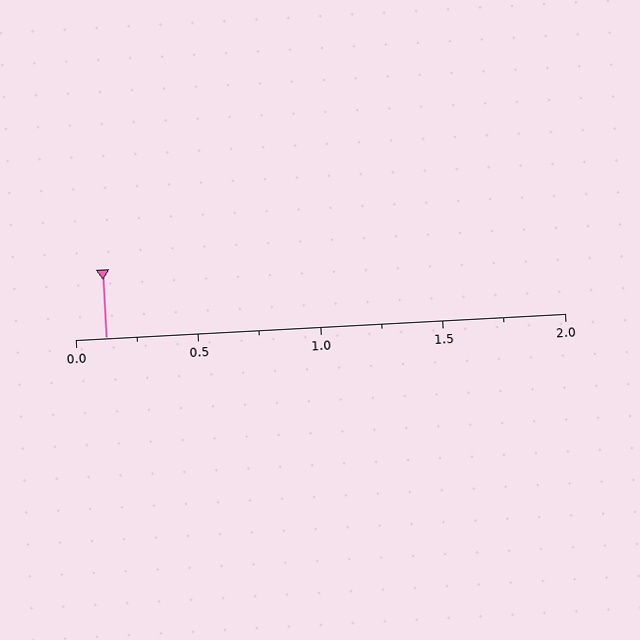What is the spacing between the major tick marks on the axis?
The major ticks are spaced 0.5 apart.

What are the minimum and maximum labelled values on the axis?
The axis runs from 0.0 to 2.0.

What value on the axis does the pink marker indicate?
The marker indicates approximately 0.12.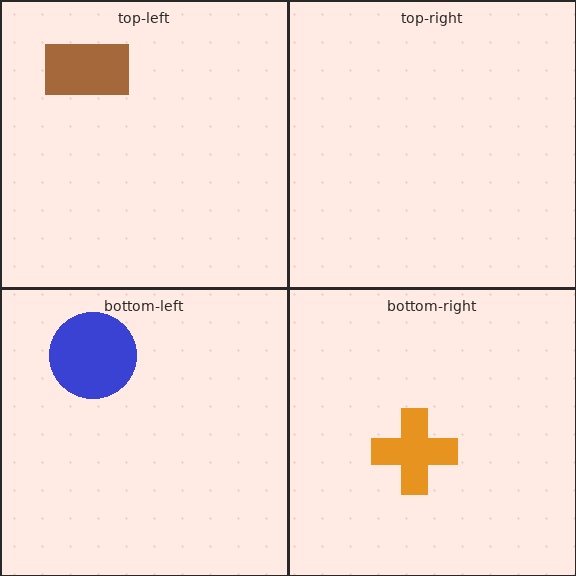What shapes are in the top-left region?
The brown rectangle.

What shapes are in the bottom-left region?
The blue circle.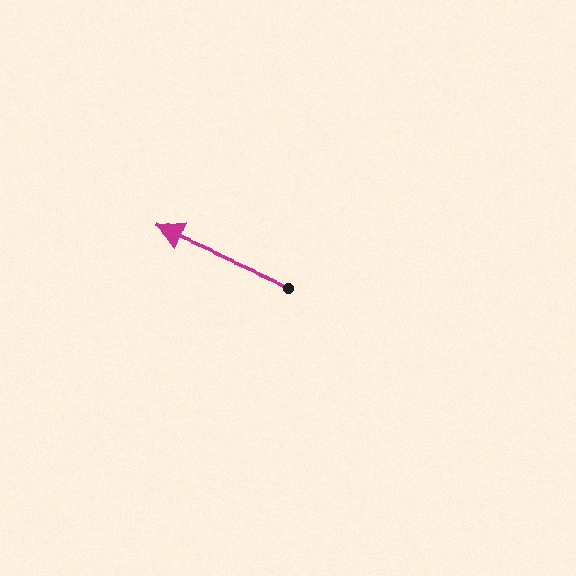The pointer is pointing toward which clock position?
Roughly 10 o'clock.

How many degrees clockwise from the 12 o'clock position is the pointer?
Approximately 293 degrees.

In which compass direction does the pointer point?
Northwest.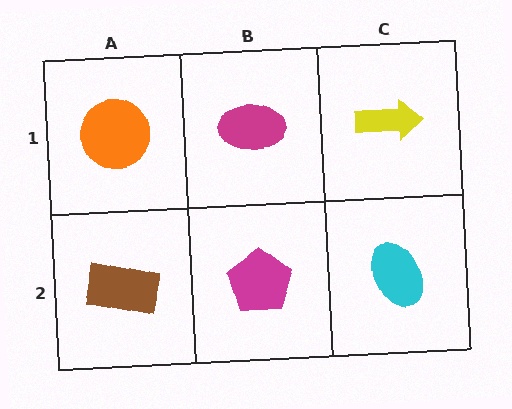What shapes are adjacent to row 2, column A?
An orange circle (row 1, column A), a magenta pentagon (row 2, column B).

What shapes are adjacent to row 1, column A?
A brown rectangle (row 2, column A), a magenta ellipse (row 1, column B).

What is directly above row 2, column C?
A yellow arrow.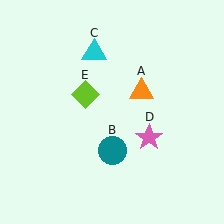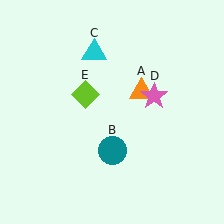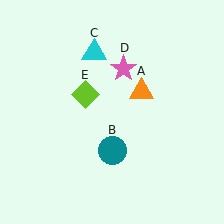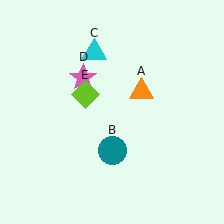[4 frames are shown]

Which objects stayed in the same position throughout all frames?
Orange triangle (object A) and teal circle (object B) and cyan triangle (object C) and lime diamond (object E) remained stationary.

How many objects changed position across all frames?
1 object changed position: pink star (object D).